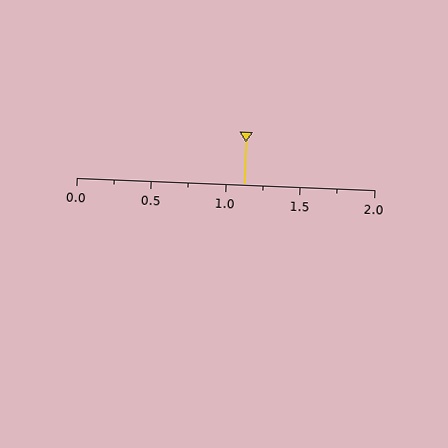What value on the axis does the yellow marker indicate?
The marker indicates approximately 1.12.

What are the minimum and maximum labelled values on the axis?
The axis runs from 0.0 to 2.0.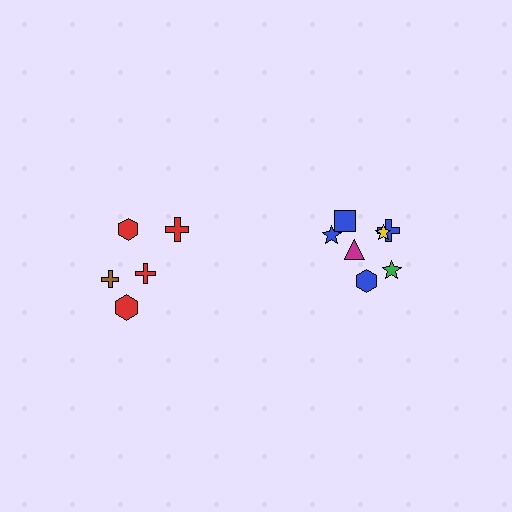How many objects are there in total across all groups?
There are 12 objects.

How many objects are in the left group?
There are 5 objects.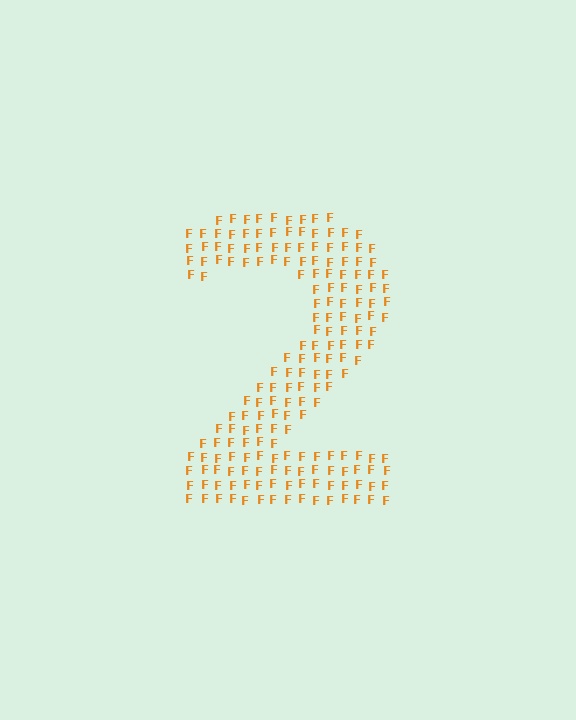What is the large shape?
The large shape is the digit 2.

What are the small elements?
The small elements are letter F's.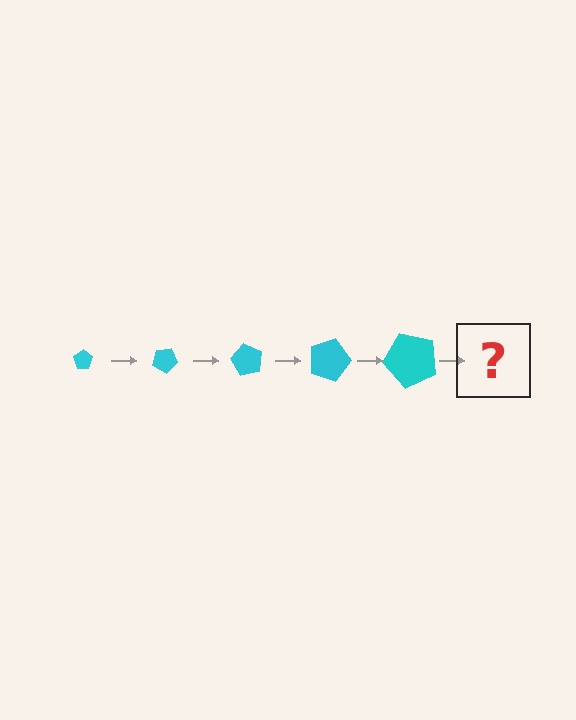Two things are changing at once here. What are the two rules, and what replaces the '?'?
The two rules are that the pentagon grows larger each step and it rotates 30 degrees each step. The '?' should be a pentagon, larger than the previous one and rotated 150 degrees from the start.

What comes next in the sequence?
The next element should be a pentagon, larger than the previous one and rotated 150 degrees from the start.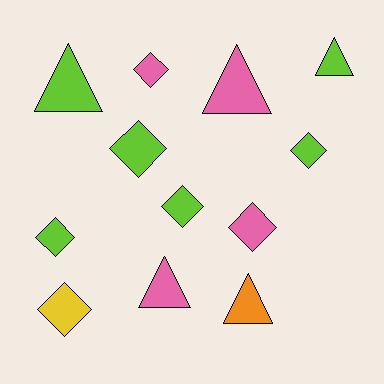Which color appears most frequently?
Lime, with 6 objects.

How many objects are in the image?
There are 12 objects.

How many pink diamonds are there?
There are 2 pink diamonds.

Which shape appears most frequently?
Diamond, with 7 objects.